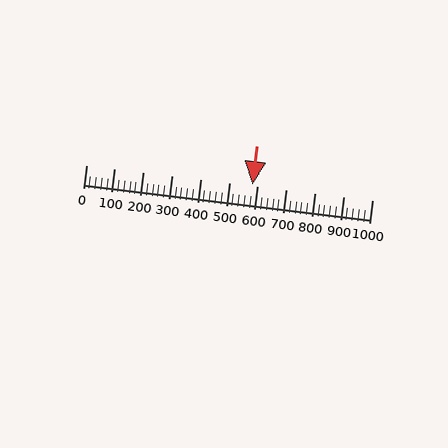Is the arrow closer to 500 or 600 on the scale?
The arrow is closer to 600.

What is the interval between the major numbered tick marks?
The major tick marks are spaced 100 units apart.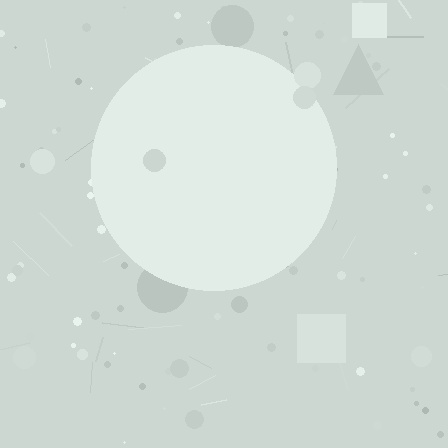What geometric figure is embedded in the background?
A circle is embedded in the background.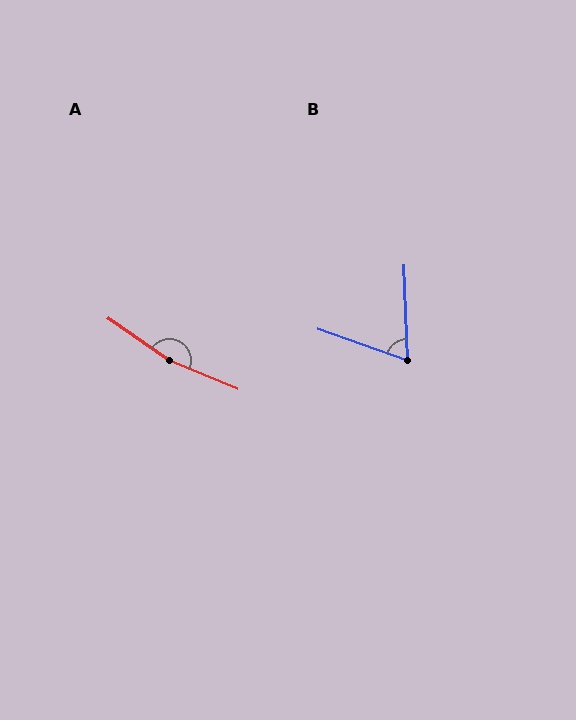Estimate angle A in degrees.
Approximately 168 degrees.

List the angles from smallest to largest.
B (69°), A (168°).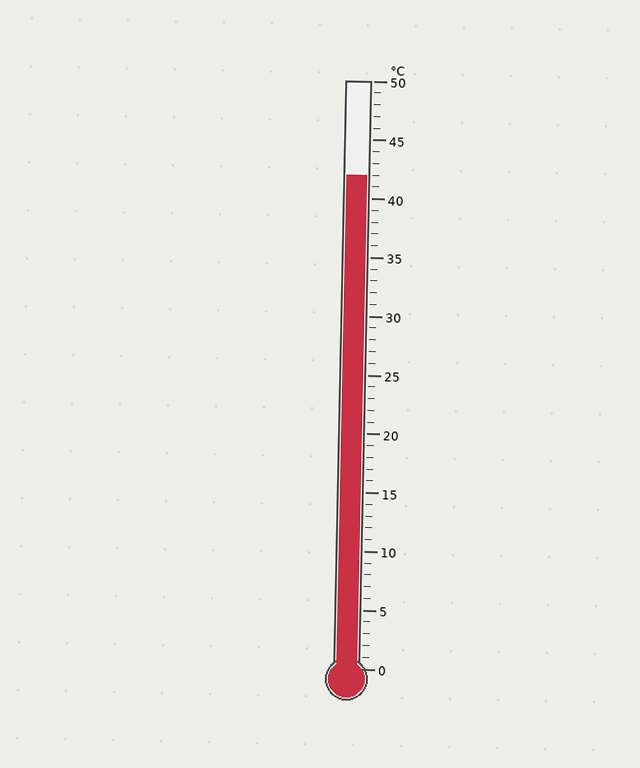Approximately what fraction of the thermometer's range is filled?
The thermometer is filled to approximately 85% of its range.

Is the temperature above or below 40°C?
The temperature is above 40°C.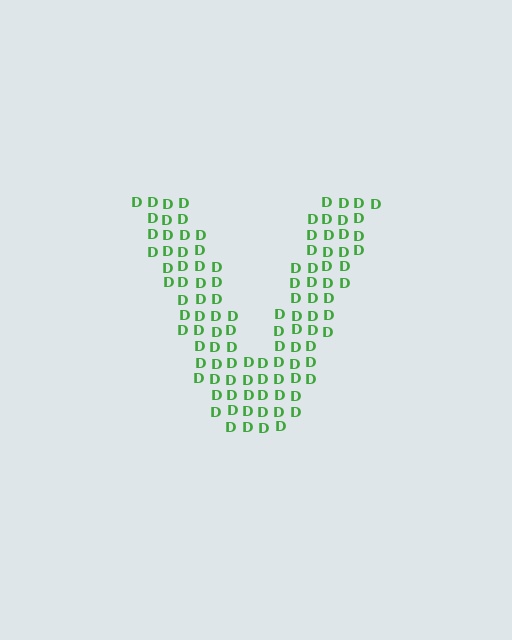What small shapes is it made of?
It is made of small letter D's.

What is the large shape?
The large shape is the letter V.